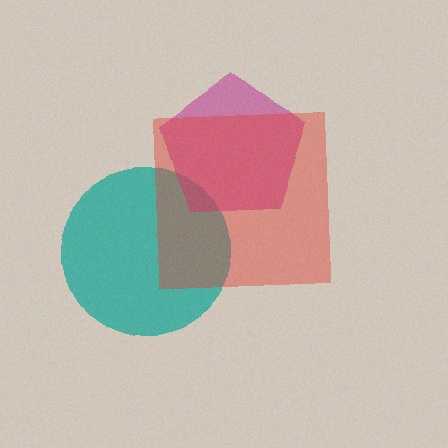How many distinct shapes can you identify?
There are 3 distinct shapes: a teal circle, a magenta pentagon, a red square.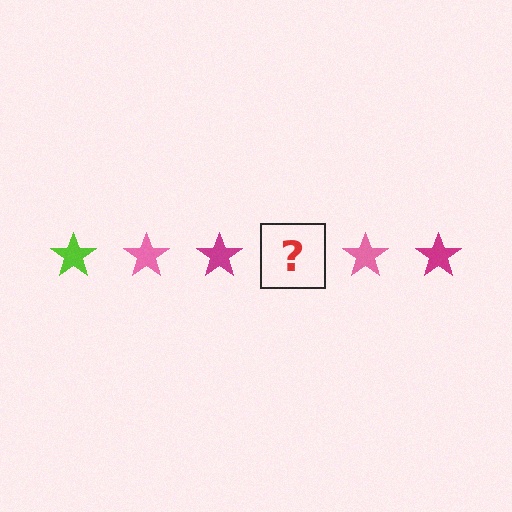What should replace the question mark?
The question mark should be replaced with a lime star.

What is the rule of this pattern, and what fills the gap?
The rule is that the pattern cycles through lime, pink, magenta stars. The gap should be filled with a lime star.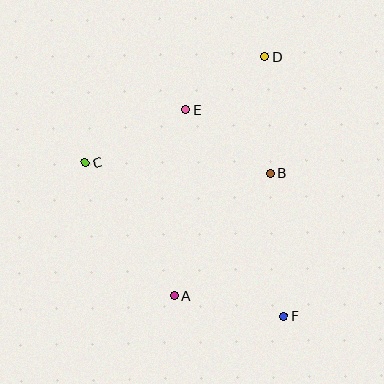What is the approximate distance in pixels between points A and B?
The distance between A and B is approximately 156 pixels.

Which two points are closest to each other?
Points D and E are closest to each other.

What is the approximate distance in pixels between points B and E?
The distance between B and E is approximately 106 pixels.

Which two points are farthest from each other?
Points D and F are farthest from each other.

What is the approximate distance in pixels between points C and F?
The distance between C and F is approximately 251 pixels.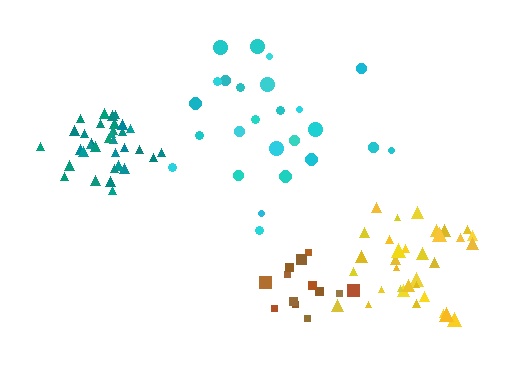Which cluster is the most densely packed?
Teal.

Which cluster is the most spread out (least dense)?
Cyan.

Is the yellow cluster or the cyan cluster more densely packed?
Yellow.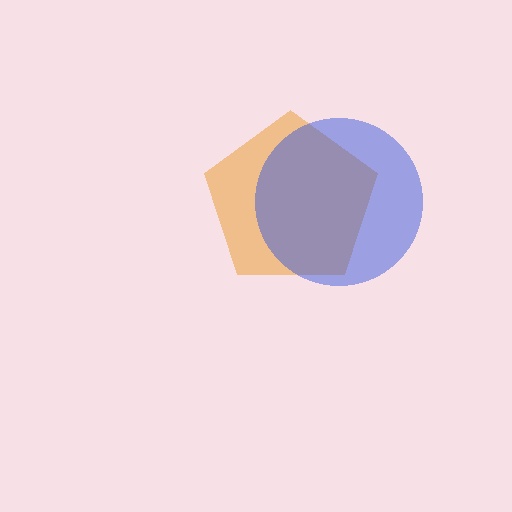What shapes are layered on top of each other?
The layered shapes are: an orange pentagon, a blue circle.